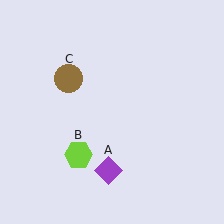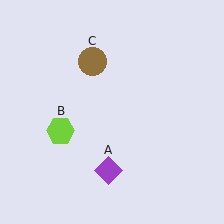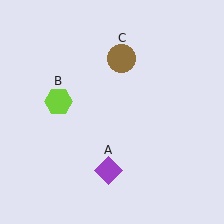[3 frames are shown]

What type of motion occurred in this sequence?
The lime hexagon (object B), brown circle (object C) rotated clockwise around the center of the scene.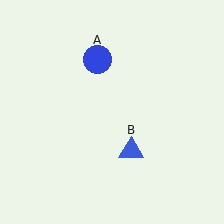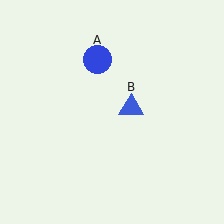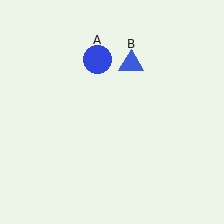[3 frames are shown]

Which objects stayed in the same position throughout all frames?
Blue circle (object A) remained stationary.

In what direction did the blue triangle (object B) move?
The blue triangle (object B) moved up.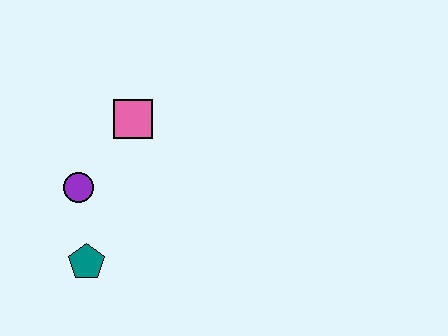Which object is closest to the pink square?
The purple circle is closest to the pink square.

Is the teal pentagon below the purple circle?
Yes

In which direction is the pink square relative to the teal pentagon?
The pink square is above the teal pentagon.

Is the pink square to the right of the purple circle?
Yes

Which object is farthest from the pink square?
The teal pentagon is farthest from the pink square.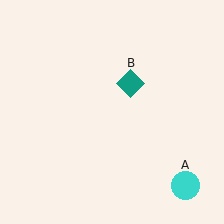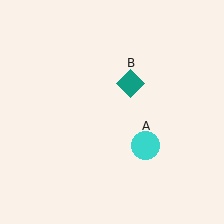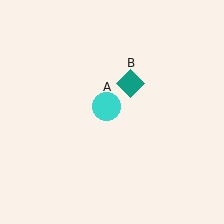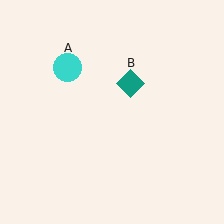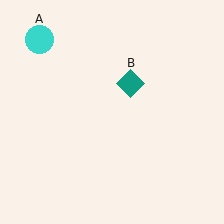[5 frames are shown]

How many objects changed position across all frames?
1 object changed position: cyan circle (object A).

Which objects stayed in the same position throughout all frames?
Teal diamond (object B) remained stationary.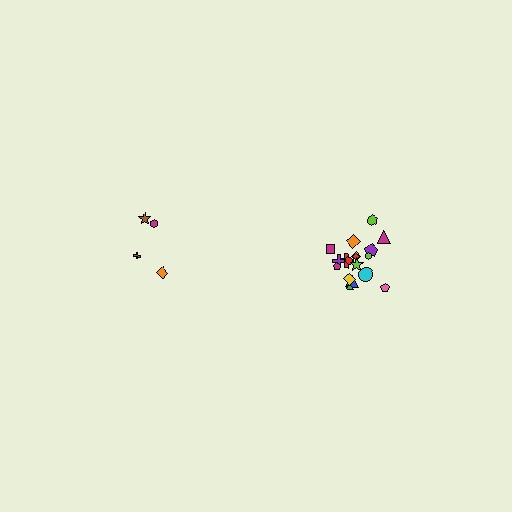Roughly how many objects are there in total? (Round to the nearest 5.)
Roughly 20 objects in total.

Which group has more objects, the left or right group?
The right group.